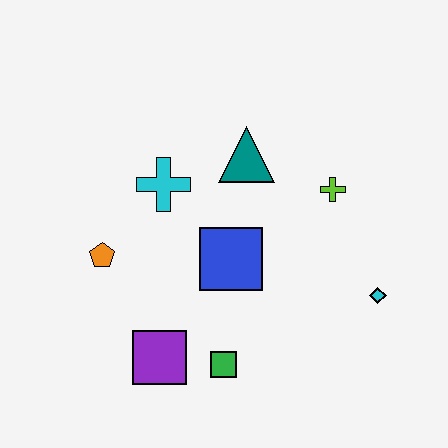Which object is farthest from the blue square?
The cyan diamond is farthest from the blue square.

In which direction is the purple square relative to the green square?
The purple square is to the left of the green square.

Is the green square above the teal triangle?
No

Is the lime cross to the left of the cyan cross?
No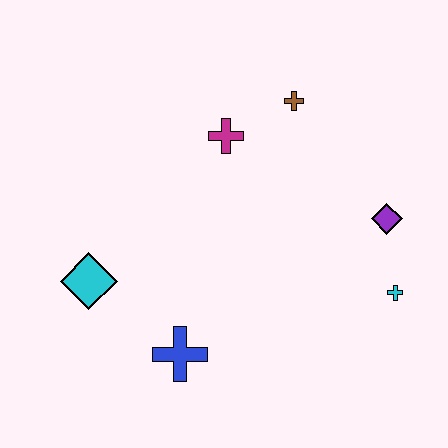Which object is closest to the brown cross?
The magenta cross is closest to the brown cross.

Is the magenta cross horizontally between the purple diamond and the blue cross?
Yes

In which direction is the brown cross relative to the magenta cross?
The brown cross is to the right of the magenta cross.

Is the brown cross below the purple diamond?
No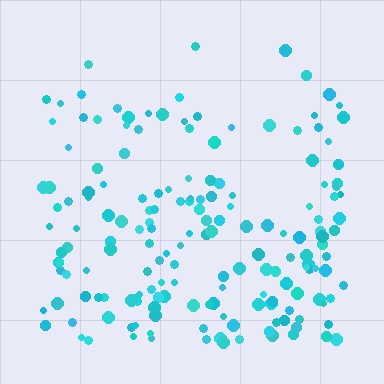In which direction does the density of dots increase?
From top to bottom, with the bottom side densest.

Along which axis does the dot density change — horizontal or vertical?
Vertical.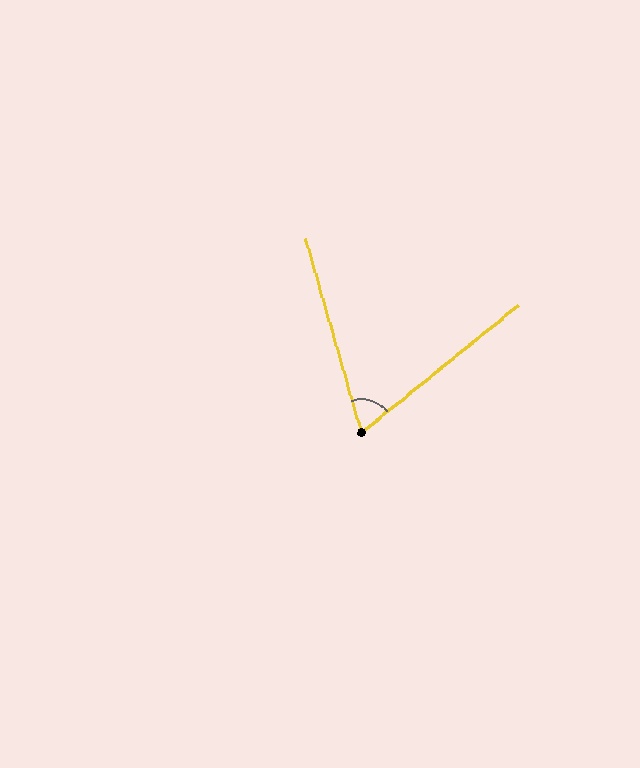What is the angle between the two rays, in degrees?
Approximately 67 degrees.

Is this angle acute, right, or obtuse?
It is acute.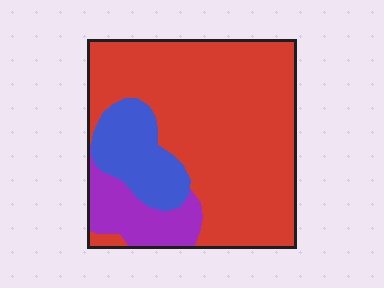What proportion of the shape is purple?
Purple takes up less than a sixth of the shape.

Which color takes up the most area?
Red, at roughly 70%.